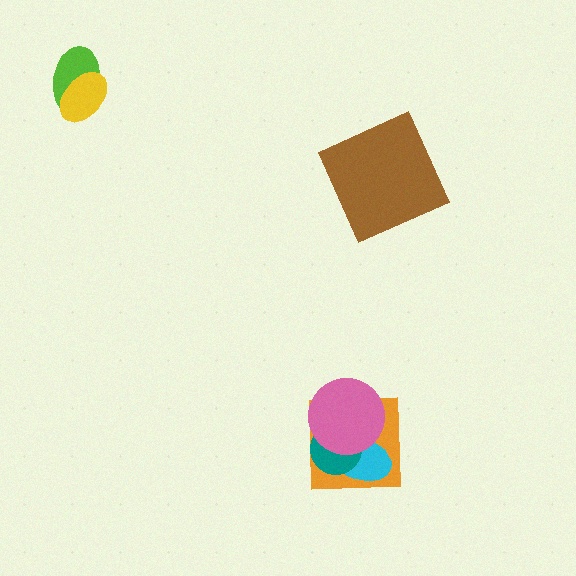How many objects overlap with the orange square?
3 objects overlap with the orange square.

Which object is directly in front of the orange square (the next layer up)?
The cyan ellipse is directly in front of the orange square.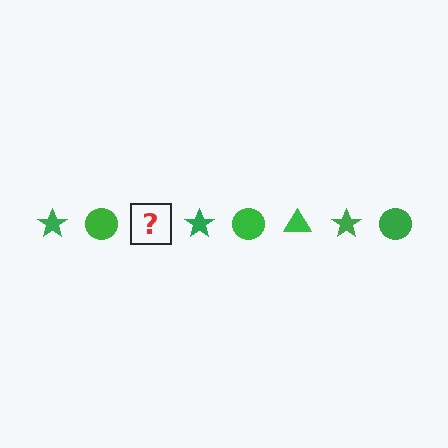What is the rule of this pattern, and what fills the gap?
The rule is that the pattern cycles through star, circle, triangle shapes in green. The gap should be filled with a green triangle.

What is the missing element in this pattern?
The missing element is a green triangle.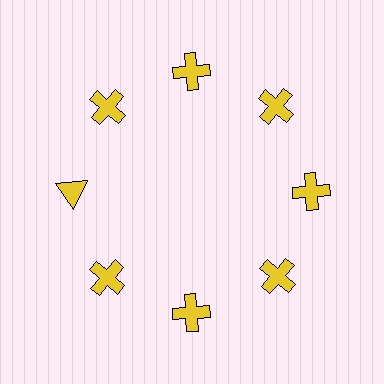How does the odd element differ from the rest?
It has a different shape: triangle instead of cross.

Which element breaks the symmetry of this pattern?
The yellow triangle at roughly the 9 o'clock position breaks the symmetry. All other shapes are yellow crosses.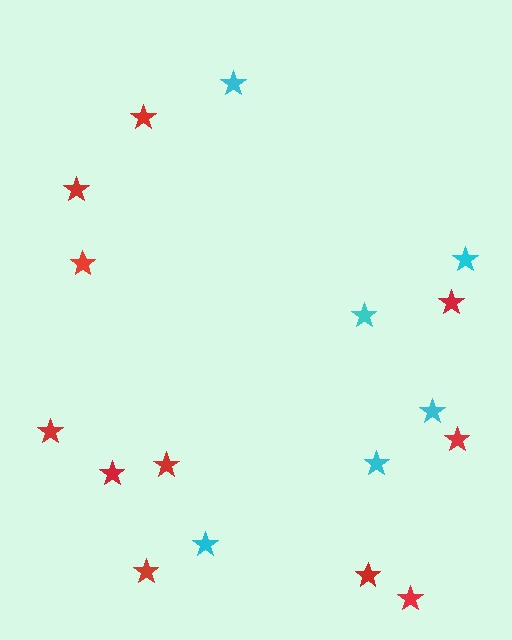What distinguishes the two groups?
There are 2 groups: one group of red stars (11) and one group of cyan stars (6).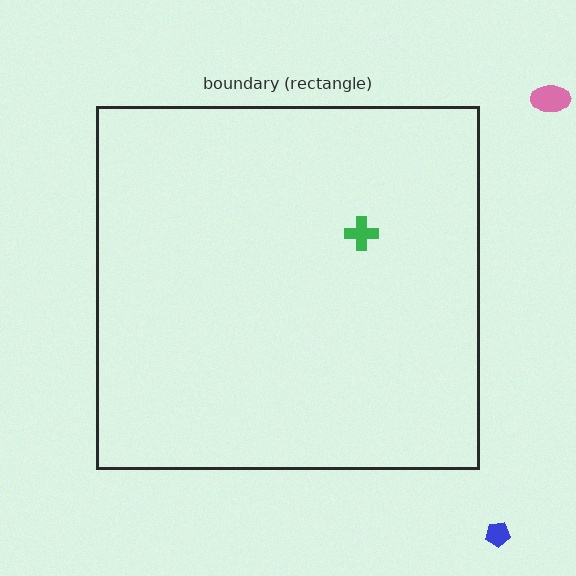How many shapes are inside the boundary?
1 inside, 2 outside.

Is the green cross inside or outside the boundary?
Inside.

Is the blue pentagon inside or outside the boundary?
Outside.